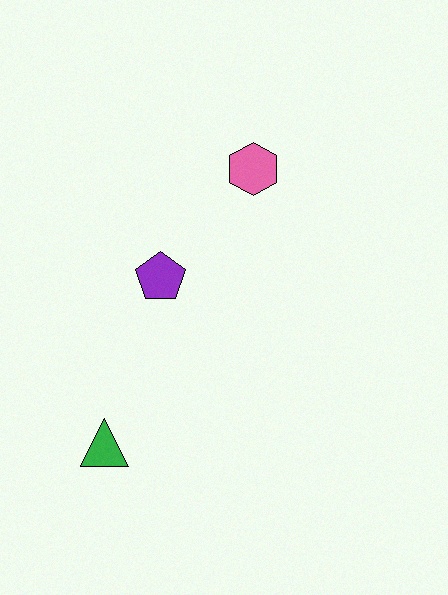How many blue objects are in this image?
There are no blue objects.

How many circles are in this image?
There are no circles.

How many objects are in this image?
There are 3 objects.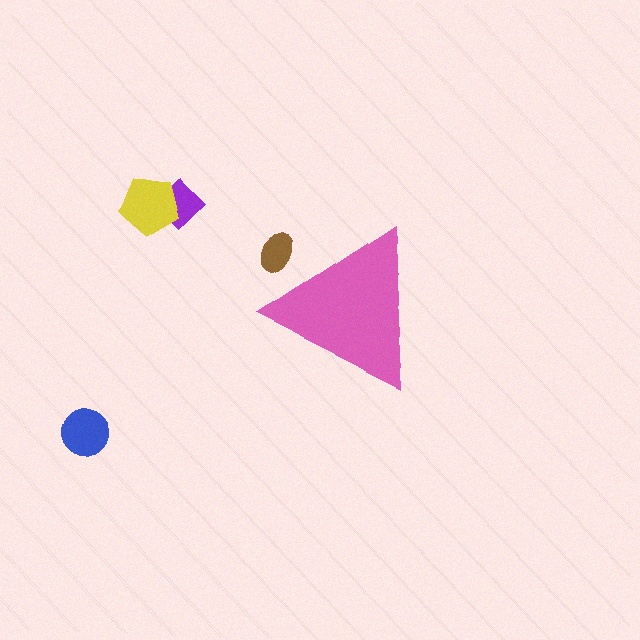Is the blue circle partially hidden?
No, the blue circle is fully visible.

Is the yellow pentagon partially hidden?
No, the yellow pentagon is fully visible.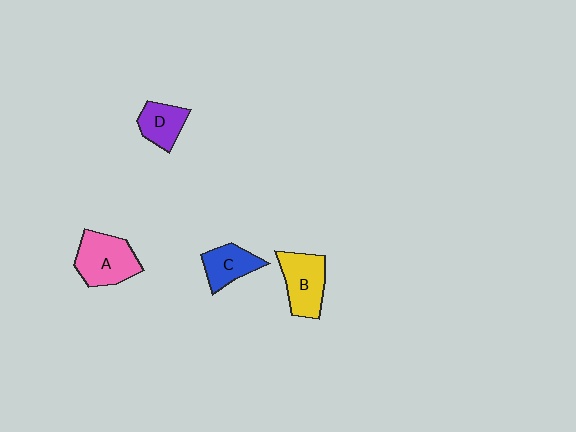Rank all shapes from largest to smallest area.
From largest to smallest: A (pink), B (yellow), C (blue), D (purple).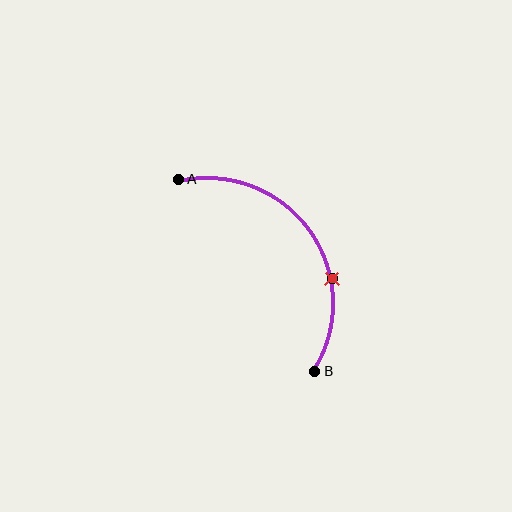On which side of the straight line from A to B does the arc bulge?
The arc bulges above and to the right of the straight line connecting A and B.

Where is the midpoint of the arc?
The arc midpoint is the point on the curve farthest from the straight line joining A and B. It sits above and to the right of that line.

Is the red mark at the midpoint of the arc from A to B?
No. The red mark lies on the arc but is closer to endpoint B. The arc midpoint would be at the point on the curve equidistant along the arc from both A and B.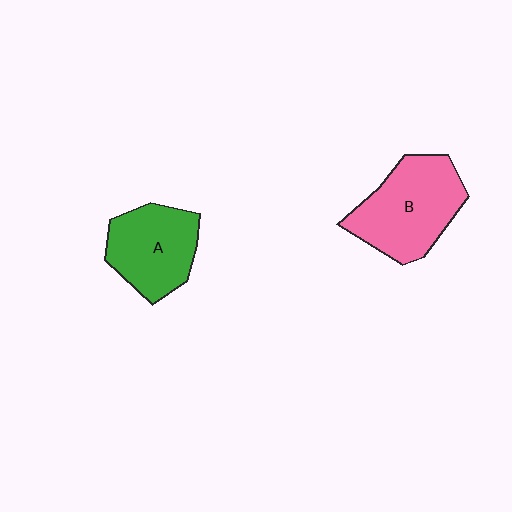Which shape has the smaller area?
Shape A (green).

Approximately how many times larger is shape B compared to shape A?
Approximately 1.2 times.